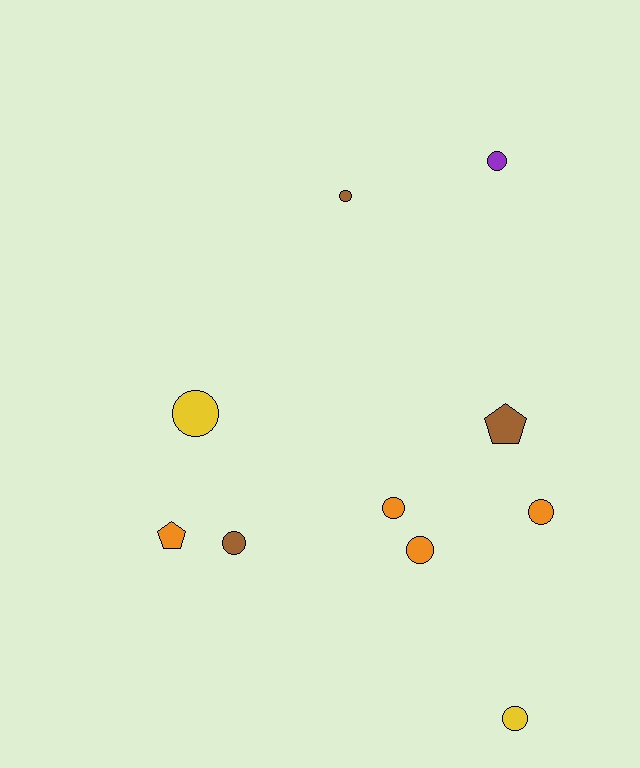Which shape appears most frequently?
Circle, with 8 objects.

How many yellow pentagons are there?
There are no yellow pentagons.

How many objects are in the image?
There are 10 objects.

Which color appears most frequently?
Orange, with 4 objects.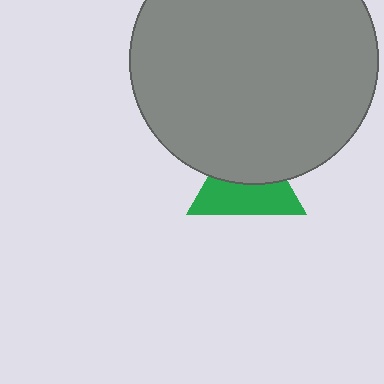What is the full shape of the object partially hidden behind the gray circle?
The partially hidden object is a green triangle.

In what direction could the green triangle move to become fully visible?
The green triangle could move down. That would shift it out from behind the gray circle entirely.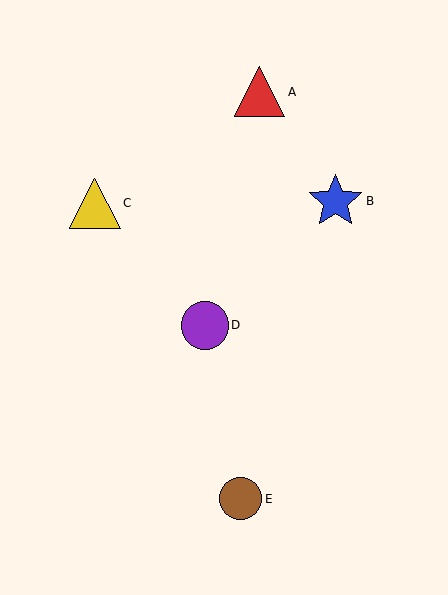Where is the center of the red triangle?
The center of the red triangle is at (260, 92).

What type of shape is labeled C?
Shape C is a yellow triangle.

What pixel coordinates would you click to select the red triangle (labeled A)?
Click at (260, 92) to select the red triangle A.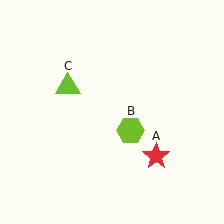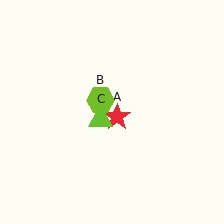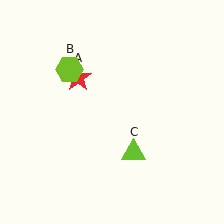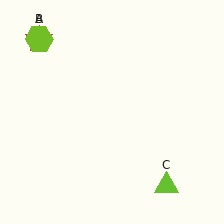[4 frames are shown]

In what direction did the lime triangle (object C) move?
The lime triangle (object C) moved down and to the right.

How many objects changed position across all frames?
3 objects changed position: red star (object A), lime hexagon (object B), lime triangle (object C).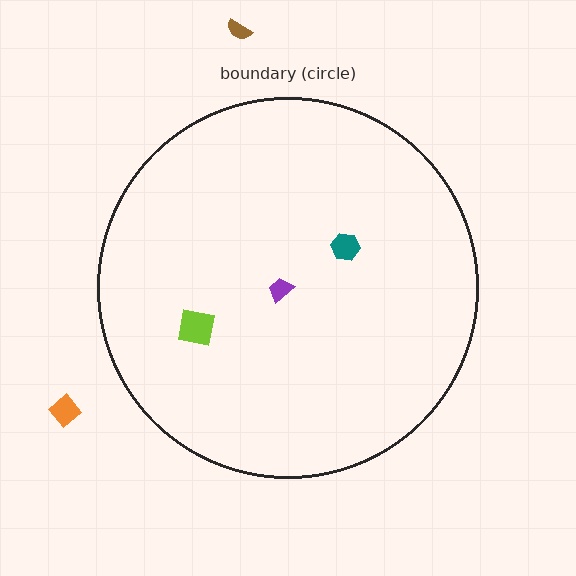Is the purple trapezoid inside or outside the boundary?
Inside.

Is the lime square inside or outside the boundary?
Inside.